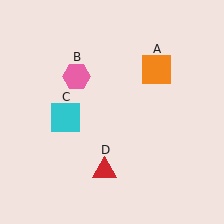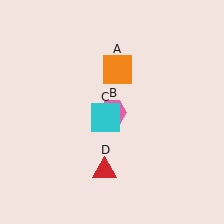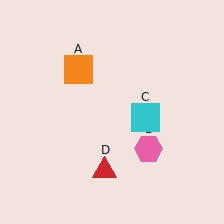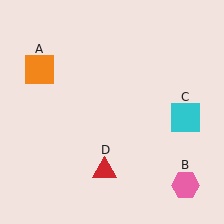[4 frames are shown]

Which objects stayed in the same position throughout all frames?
Red triangle (object D) remained stationary.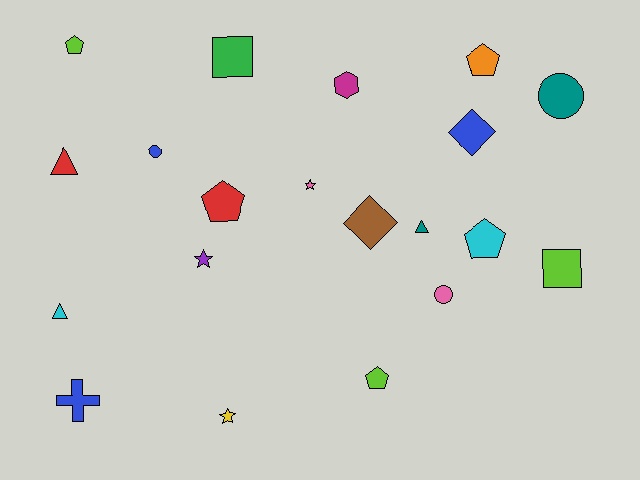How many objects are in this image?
There are 20 objects.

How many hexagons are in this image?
There is 1 hexagon.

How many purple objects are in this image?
There is 1 purple object.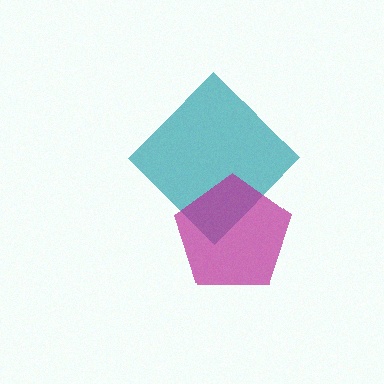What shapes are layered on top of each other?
The layered shapes are: a teal diamond, a magenta pentagon.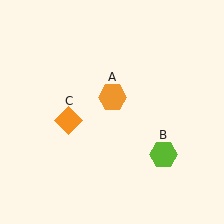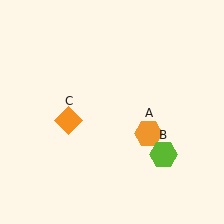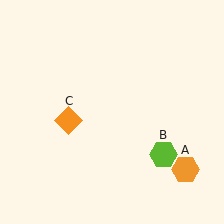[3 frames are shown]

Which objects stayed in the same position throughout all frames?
Lime hexagon (object B) and orange diamond (object C) remained stationary.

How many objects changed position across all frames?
1 object changed position: orange hexagon (object A).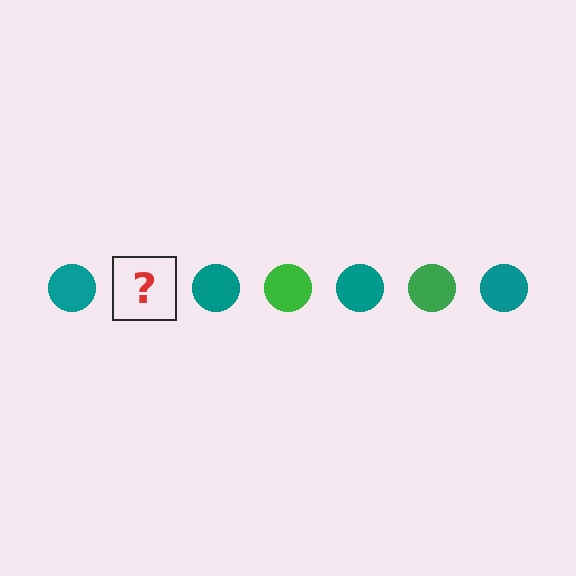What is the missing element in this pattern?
The missing element is a green circle.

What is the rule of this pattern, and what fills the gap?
The rule is that the pattern cycles through teal, green circles. The gap should be filled with a green circle.